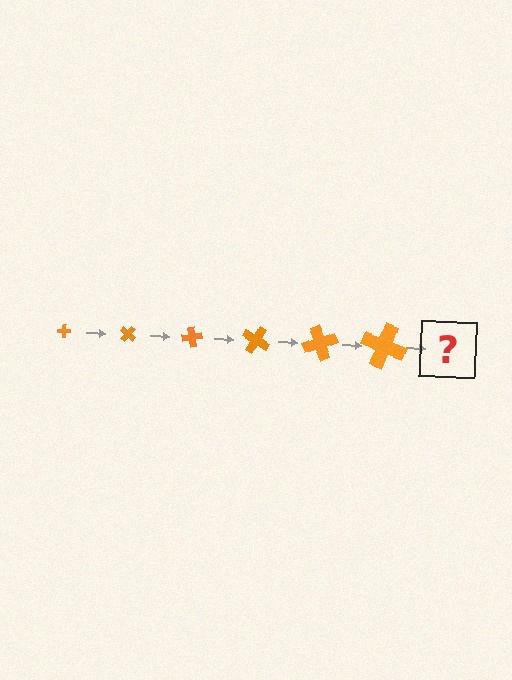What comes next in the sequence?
The next element should be a cross, larger than the previous one and rotated 240 degrees from the start.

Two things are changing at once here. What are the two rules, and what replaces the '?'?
The two rules are that the cross grows larger each step and it rotates 40 degrees each step. The '?' should be a cross, larger than the previous one and rotated 240 degrees from the start.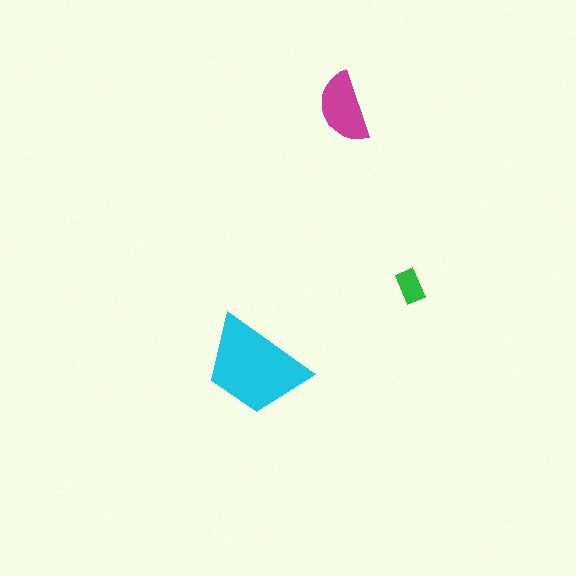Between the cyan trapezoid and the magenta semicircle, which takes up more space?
The cyan trapezoid.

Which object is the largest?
The cyan trapezoid.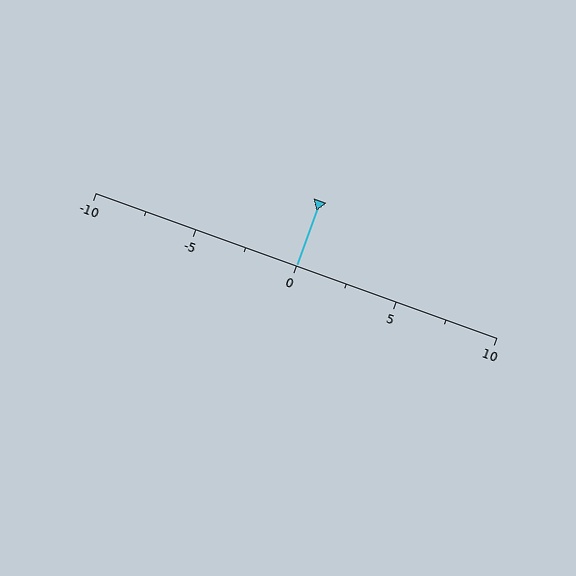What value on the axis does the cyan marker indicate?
The marker indicates approximately 0.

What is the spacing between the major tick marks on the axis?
The major ticks are spaced 5 apart.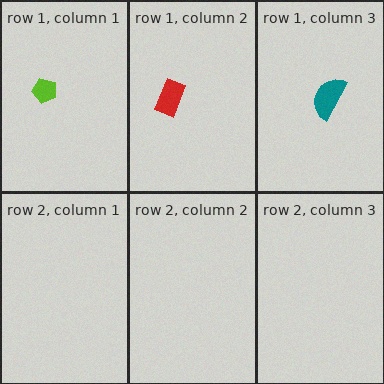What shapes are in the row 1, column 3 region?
The teal semicircle.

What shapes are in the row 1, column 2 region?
The red rectangle.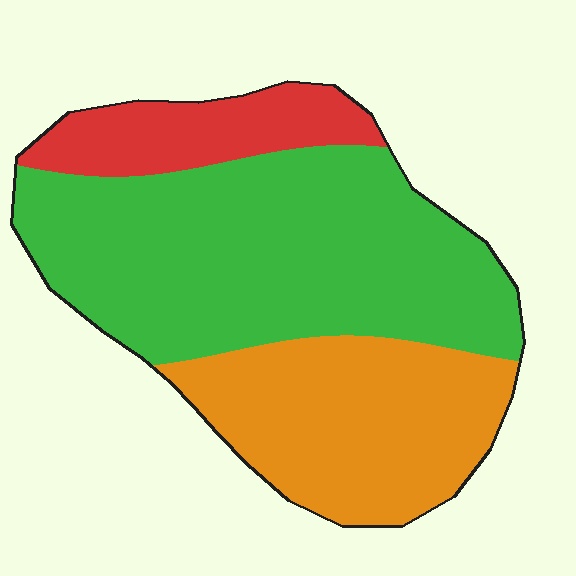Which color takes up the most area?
Green, at roughly 55%.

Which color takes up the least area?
Red, at roughly 15%.